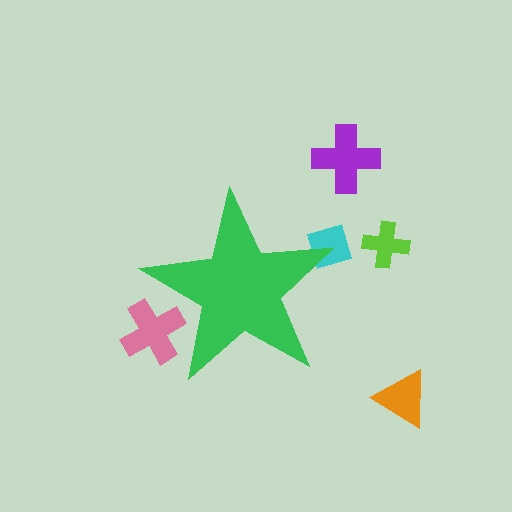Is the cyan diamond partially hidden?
Yes, the cyan diamond is partially hidden behind the green star.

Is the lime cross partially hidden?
No, the lime cross is fully visible.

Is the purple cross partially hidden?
No, the purple cross is fully visible.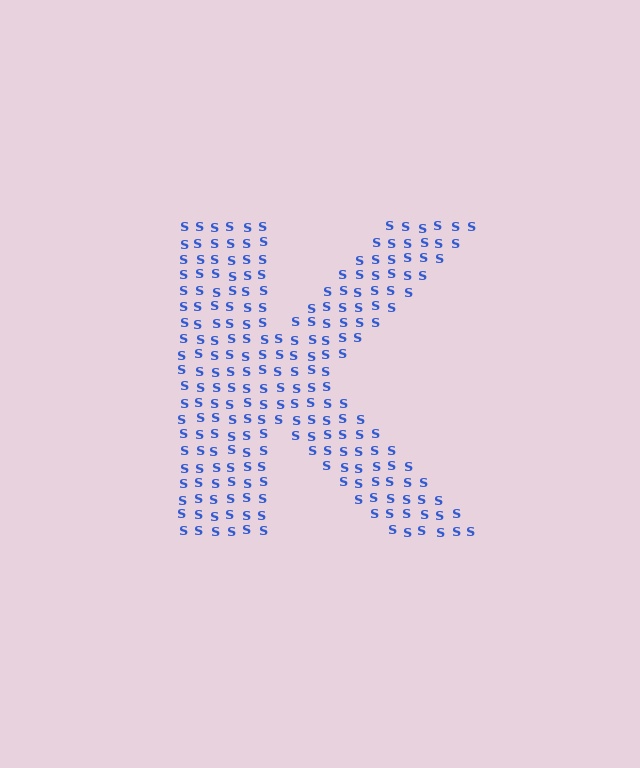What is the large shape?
The large shape is the letter K.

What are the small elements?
The small elements are letter S's.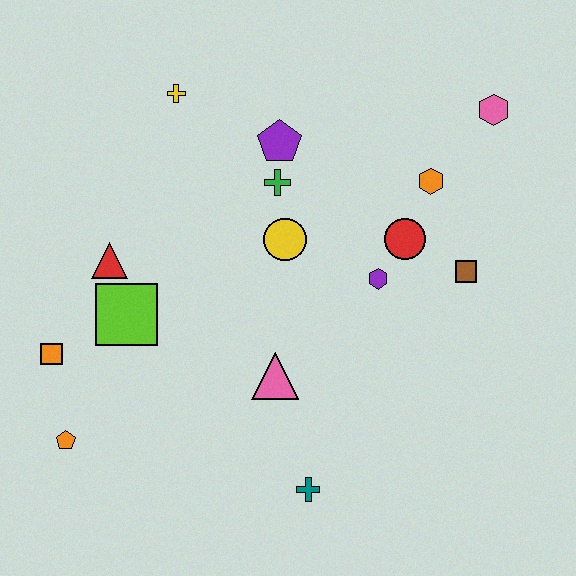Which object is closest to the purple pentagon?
The green cross is closest to the purple pentagon.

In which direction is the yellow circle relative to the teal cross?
The yellow circle is above the teal cross.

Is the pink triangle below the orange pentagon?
No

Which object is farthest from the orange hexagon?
The orange pentagon is farthest from the orange hexagon.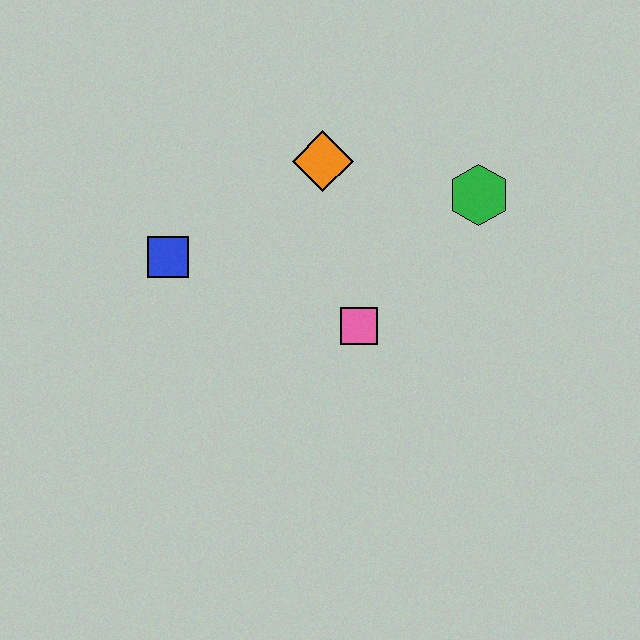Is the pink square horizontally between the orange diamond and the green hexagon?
Yes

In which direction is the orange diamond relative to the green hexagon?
The orange diamond is to the left of the green hexagon.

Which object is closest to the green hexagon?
The orange diamond is closest to the green hexagon.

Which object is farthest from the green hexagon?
The blue square is farthest from the green hexagon.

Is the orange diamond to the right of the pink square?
No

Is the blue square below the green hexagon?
Yes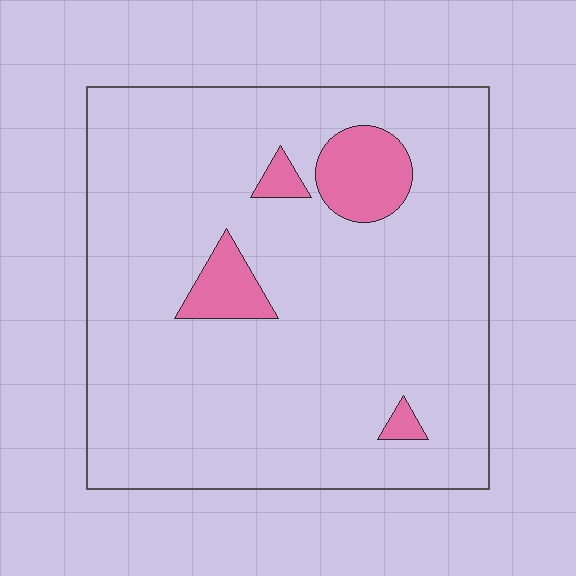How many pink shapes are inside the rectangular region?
4.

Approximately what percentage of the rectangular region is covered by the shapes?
Approximately 10%.